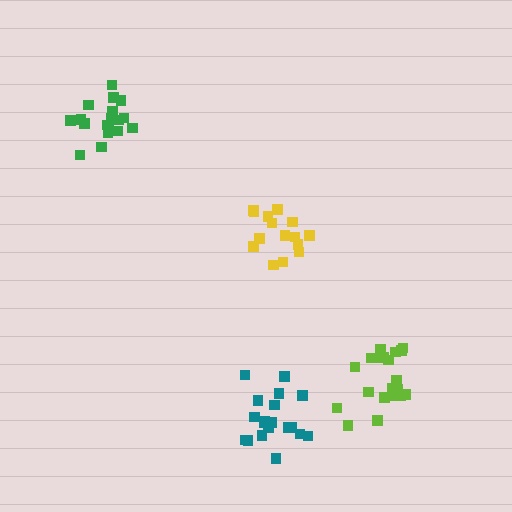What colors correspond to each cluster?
The clusters are colored: lime, teal, green, yellow.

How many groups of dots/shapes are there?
There are 4 groups.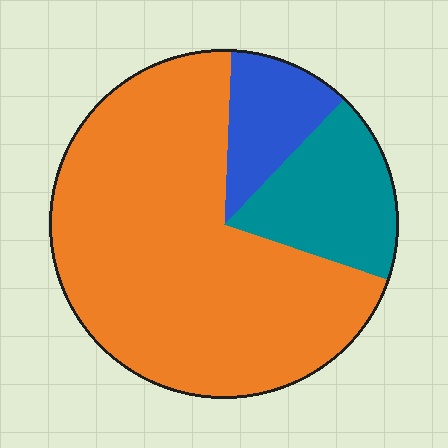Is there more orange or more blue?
Orange.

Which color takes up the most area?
Orange, at roughly 70%.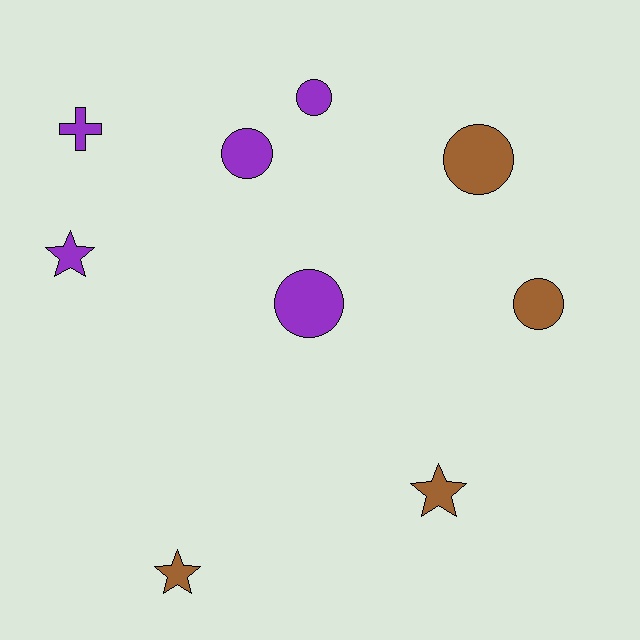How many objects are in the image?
There are 9 objects.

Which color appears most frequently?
Purple, with 5 objects.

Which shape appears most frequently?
Circle, with 5 objects.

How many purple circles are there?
There are 3 purple circles.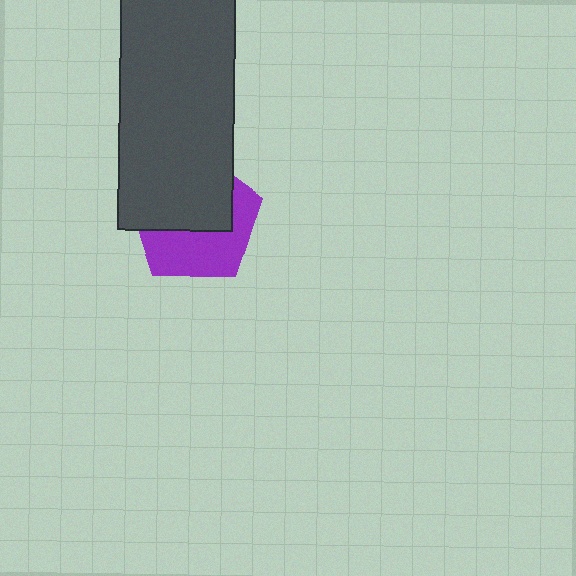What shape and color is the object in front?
The object in front is a dark gray rectangle.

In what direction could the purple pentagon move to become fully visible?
The purple pentagon could move down. That would shift it out from behind the dark gray rectangle entirely.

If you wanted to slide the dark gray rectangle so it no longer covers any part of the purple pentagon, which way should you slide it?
Slide it up — that is the most direct way to separate the two shapes.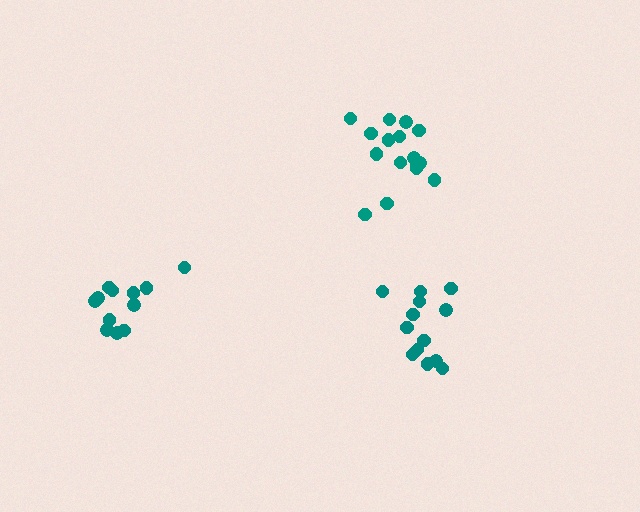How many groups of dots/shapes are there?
There are 3 groups.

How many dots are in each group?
Group 1: 12 dots, Group 2: 16 dots, Group 3: 13 dots (41 total).